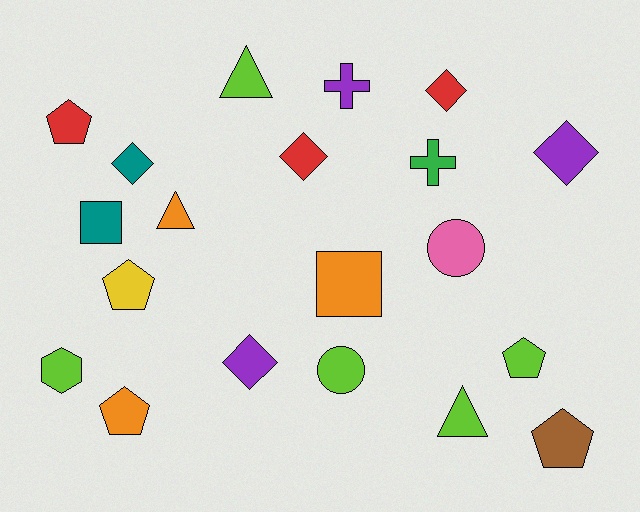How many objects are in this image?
There are 20 objects.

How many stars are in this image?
There are no stars.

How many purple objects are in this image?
There are 3 purple objects.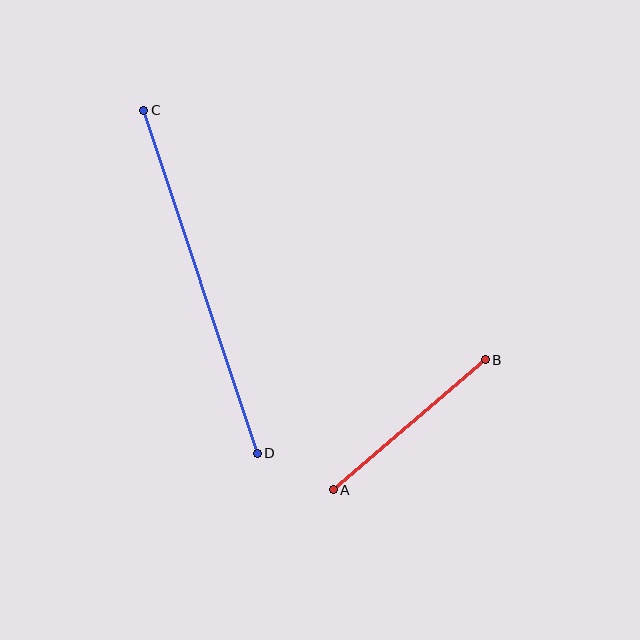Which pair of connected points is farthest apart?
Points C and D are farthest apart.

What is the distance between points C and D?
The distance is approximately 361 pixels.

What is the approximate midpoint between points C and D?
The midpoint is at approximately (200, 282) pixels.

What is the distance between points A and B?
The distance is approximately 200 pixels.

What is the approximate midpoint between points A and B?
The midpoint is at approximately (409, 425) pixels.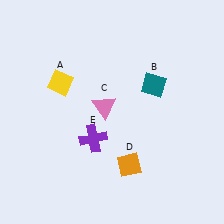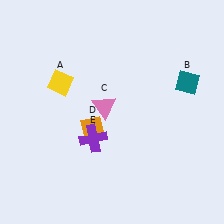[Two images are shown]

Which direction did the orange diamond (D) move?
The orange diamond (D) moved left.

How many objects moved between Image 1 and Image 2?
2 objects moved between the two images.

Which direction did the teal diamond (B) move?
The teal diamond (B) moved right.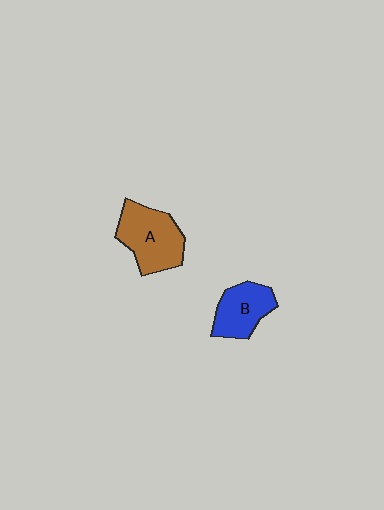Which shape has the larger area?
Shape A (brown).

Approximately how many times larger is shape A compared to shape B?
Approximately 1.4 times.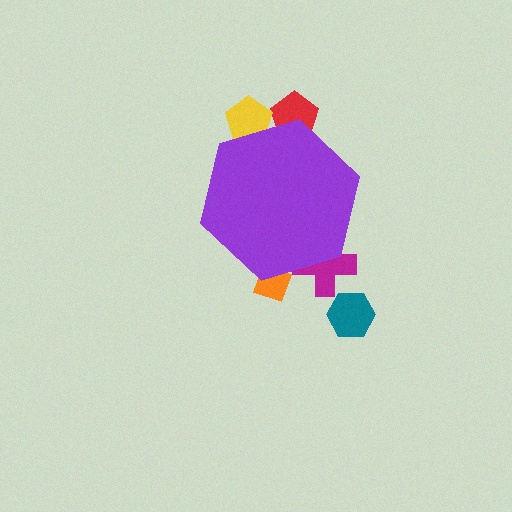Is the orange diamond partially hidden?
Yes, the orange diamond is partially hidden behind the purple hexagon.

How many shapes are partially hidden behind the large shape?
4 shapes are partially hidden.